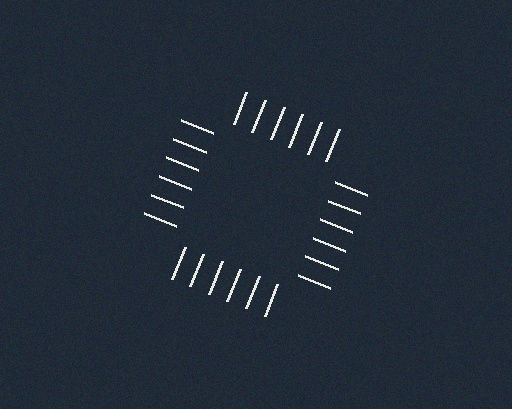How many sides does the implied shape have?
4 sides — the line-ends trace a square.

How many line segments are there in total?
24 — 6 along each of the 4 edges.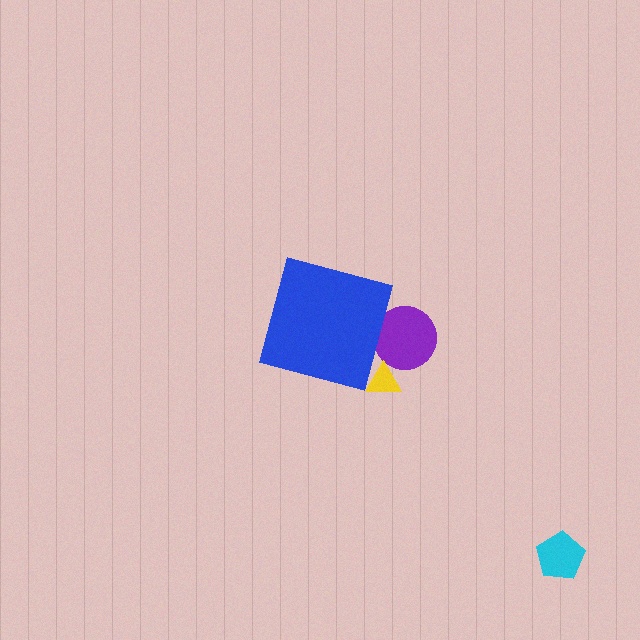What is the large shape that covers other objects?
A blue square.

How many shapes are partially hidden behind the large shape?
2 shapes are partially hidden.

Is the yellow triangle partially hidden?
Yes, the yellow triangle is partially hidden behind the blue square.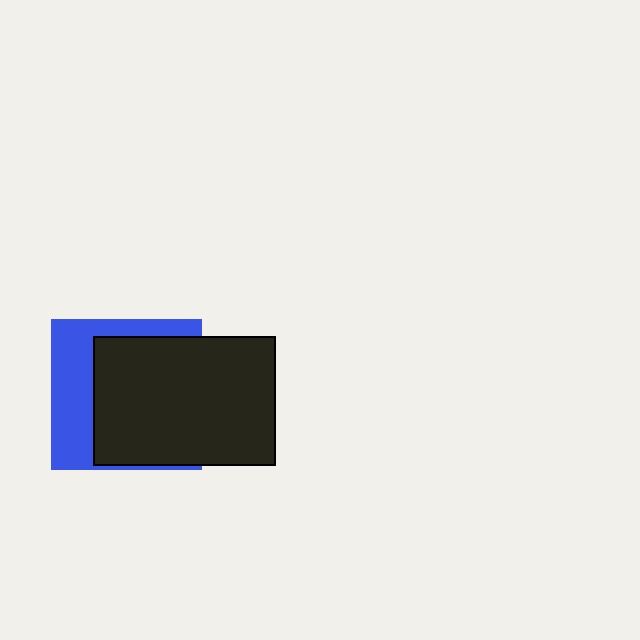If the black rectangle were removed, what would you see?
You would see the complete blue square.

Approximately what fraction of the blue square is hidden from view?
Roughly 62% of the blue square is hidden behind the black rectangle.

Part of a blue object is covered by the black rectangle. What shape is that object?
It is a square.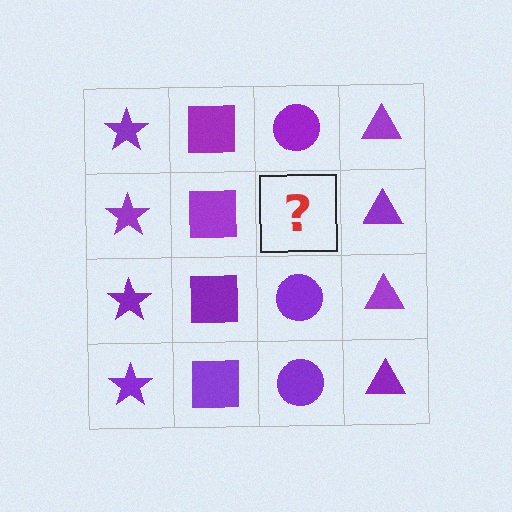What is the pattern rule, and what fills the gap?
The rule is that each column has a consistent shape. The gap should be filled with a purple circle.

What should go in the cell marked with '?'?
The missing cell should contain a purple circle.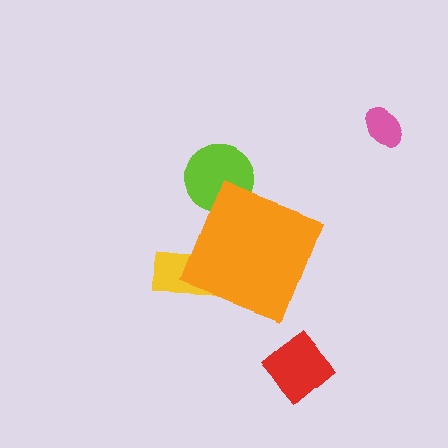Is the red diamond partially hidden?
No, the red diamond is fully visible.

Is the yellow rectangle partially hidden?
Yes, the yellow rectangle is partially hidden behind the orange diamond.